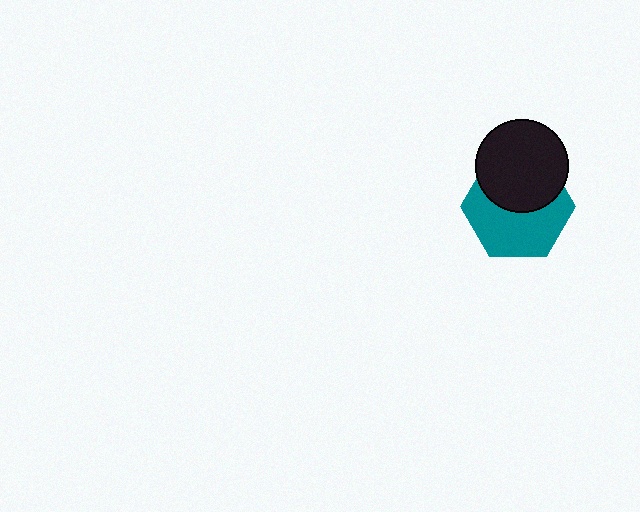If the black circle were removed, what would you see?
You would see the complete teal hexagon.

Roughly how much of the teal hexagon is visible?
About half of it is visible (roughly 56%).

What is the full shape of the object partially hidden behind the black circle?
The partially hidden object is a teal hexagon.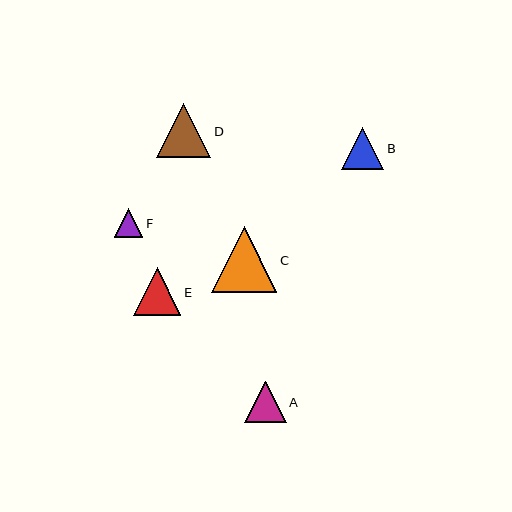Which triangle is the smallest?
Triangle F is the smallest with a size of approximately 29 pixels.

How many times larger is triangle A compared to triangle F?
Triangle A is approximately 1.4 times the size of triangle F.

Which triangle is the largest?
Triangle C is the largest with a size of approximately 66 pixels.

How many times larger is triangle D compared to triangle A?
Triangle D is approximately 1.3 times the size of triangle A.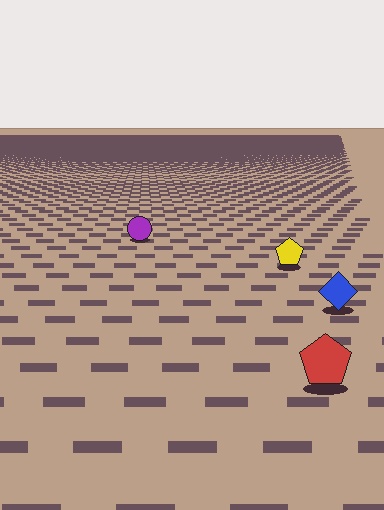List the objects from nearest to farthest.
From nearest to farthest: the red pentagon, the blue diamond, the yellow pentagon, the purple circle.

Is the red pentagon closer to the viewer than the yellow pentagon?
Yes. The red pentagon is closer — you can tell from the texture gradient: the ground texture is coarser near it.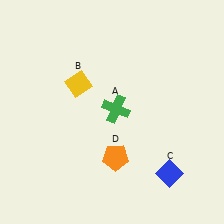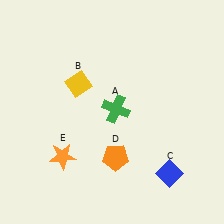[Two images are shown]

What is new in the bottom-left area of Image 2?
An orange star (E) was added in the bottom-left area of Image 2.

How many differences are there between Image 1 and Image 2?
There is 1 difference between the two images.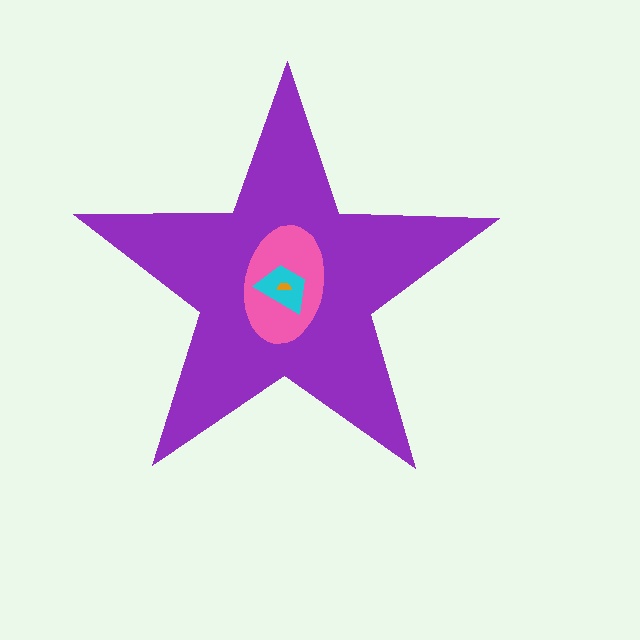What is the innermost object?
The orange semicircle.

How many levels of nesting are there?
4.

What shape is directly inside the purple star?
The pink ellipse.